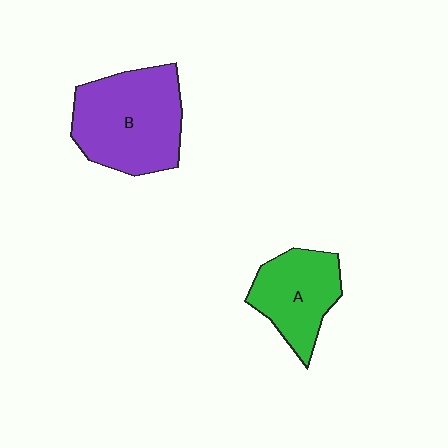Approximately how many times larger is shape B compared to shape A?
Approximately 1.5 times.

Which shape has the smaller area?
Shape A (green).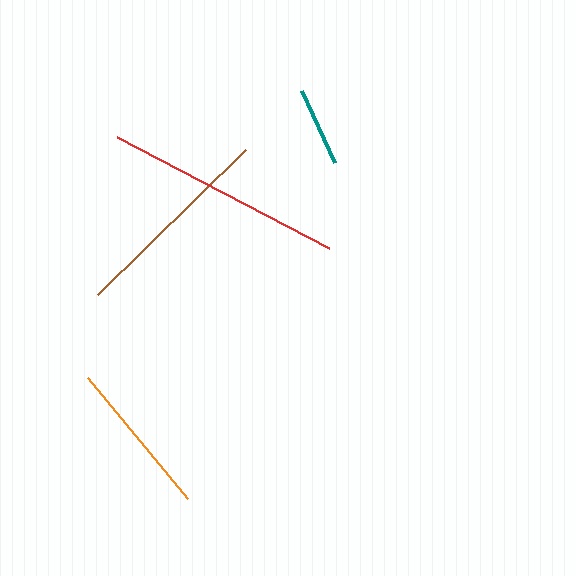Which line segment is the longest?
The red line is the longest at approximately 239 pixels.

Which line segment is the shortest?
The teal line is the shortest at approximately 79 pixels.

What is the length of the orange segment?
The orange segment is approximately 158 pixels long.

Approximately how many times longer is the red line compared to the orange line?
The red line is approximately 1.5 times the length of the orange line.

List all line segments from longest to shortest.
From longest to shortest: red, brown, orange, teal.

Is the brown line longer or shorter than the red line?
The red line is longer than the brown line.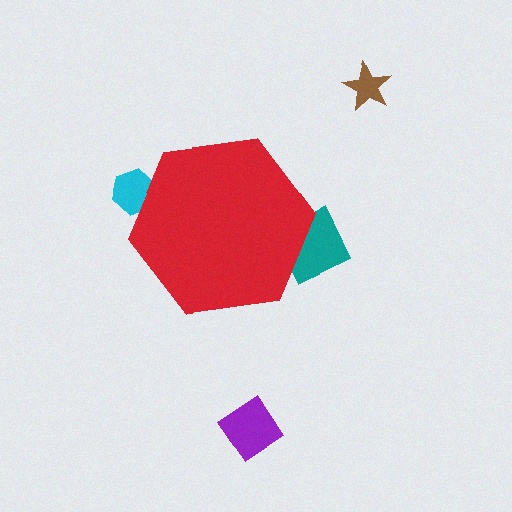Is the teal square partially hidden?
Yes, the teal square is partially hidden behind the red hexagon.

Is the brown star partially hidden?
No, the brown star is fully visible.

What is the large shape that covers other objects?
A red hexagon.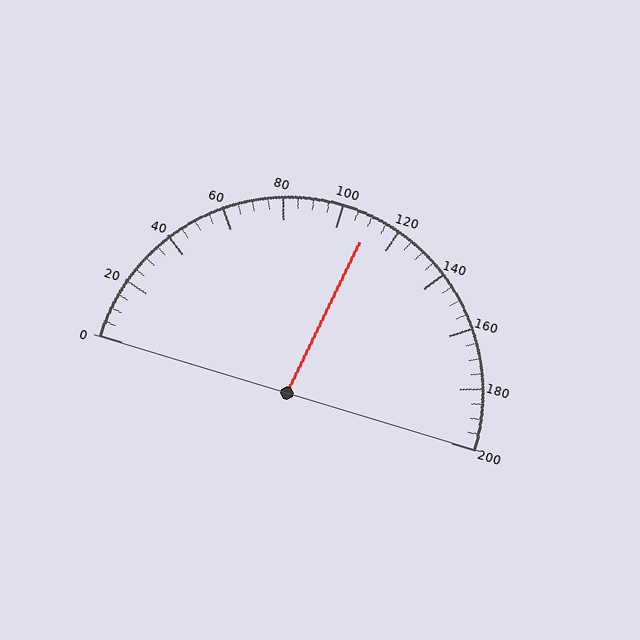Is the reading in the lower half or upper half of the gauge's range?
The reading is in the upper half of the range (0 to 200).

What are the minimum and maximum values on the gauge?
The gauge ranges from 0 to 200.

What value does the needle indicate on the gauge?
The needle indicates approximately 110.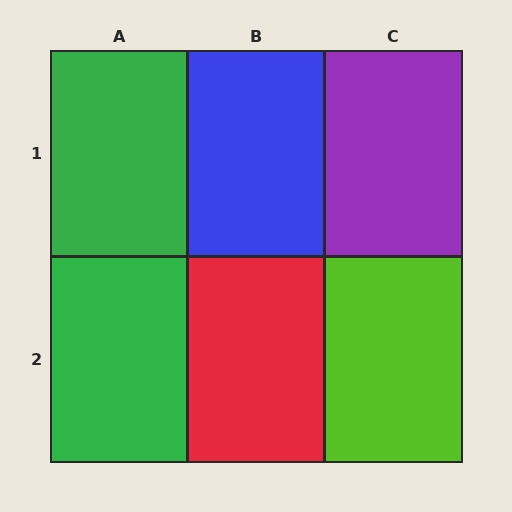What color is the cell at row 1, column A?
Green.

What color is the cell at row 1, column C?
Purple.